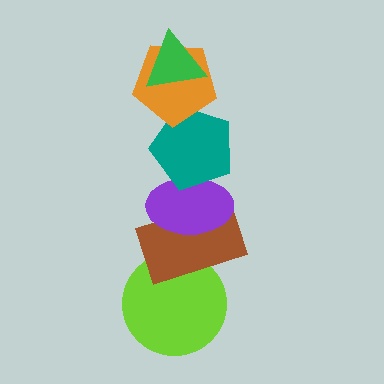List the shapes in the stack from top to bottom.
From top to bottom: the green triangle, the orange pentagon, the teal pentagon, the purple ellipse, the brown rectangle, the lime circle.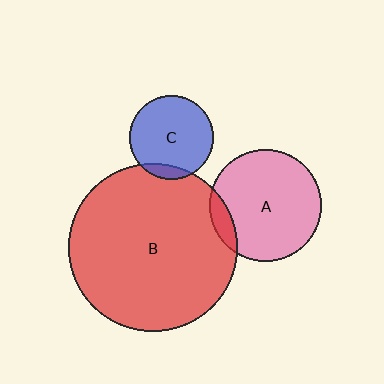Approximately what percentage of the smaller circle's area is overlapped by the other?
Approximately 10%.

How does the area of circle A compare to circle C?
Approximately 1.8 times.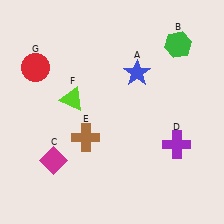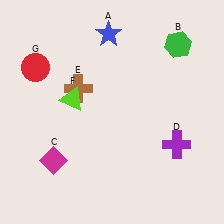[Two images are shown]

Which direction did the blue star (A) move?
The blue star (A) moved up.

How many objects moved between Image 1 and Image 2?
2 objects moved between the two images.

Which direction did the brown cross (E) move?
The brown cross (E) moved up.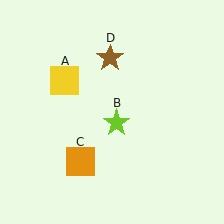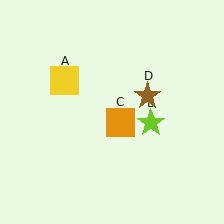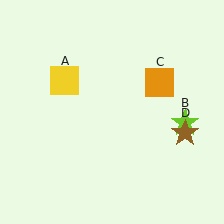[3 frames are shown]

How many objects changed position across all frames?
3 objects changed position: lime star (object B), orange square (object C), brown star (object D).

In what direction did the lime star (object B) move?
The lime star (object B) moved right.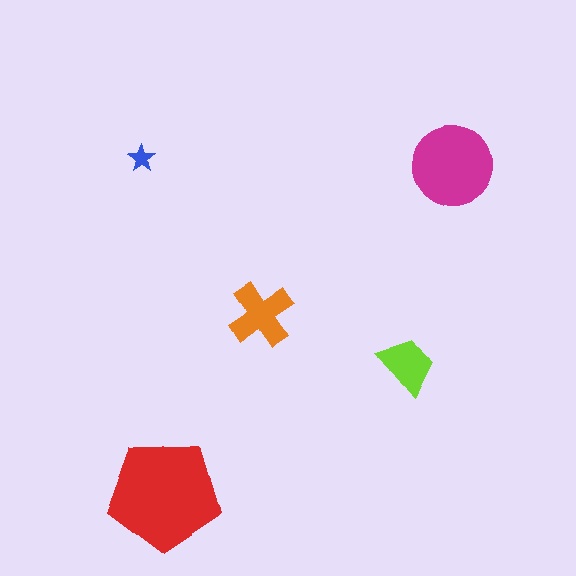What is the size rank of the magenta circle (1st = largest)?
2nd.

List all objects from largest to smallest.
The red pentagon, the magenta circle, the orange cross, the lime trapezoid, the blue star.